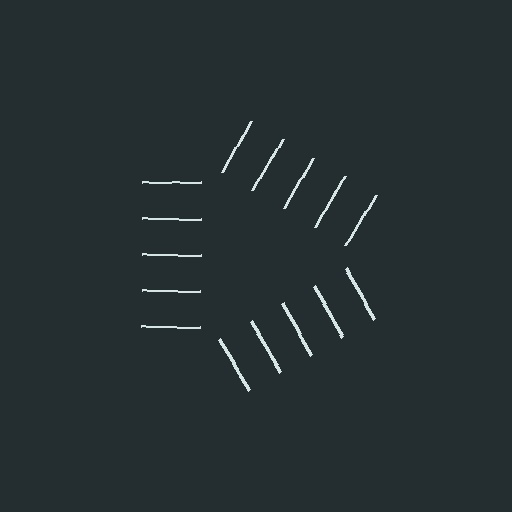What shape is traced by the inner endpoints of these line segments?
An illusory triangle — the line segments terminate on its edges but no continuous stroke is drawn.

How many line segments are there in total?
15 — 5 along each of the 3 edges.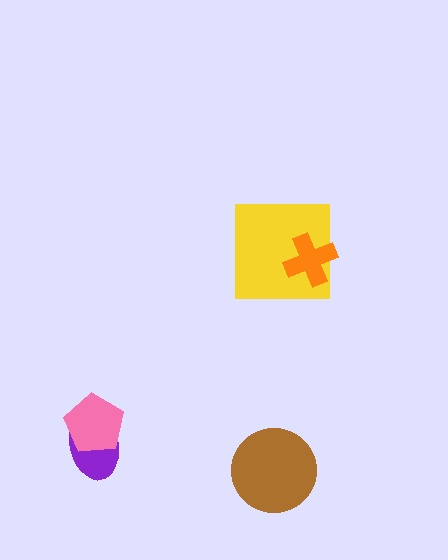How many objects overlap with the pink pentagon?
1 object overlaps with the pink pentagon.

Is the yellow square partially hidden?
Yes, it is partially covered by another shape.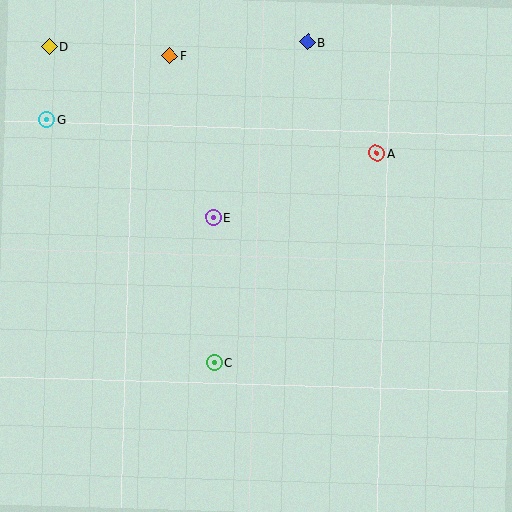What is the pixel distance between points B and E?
The distance between B and E is 199 pixels.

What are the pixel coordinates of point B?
Point B is at (308, 42).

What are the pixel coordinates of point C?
Point C is at (214, 363).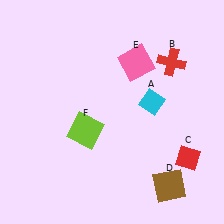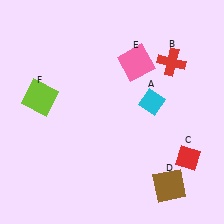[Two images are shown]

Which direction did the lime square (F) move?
The lime square (F) moved left.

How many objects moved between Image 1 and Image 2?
1 object moved between the two images.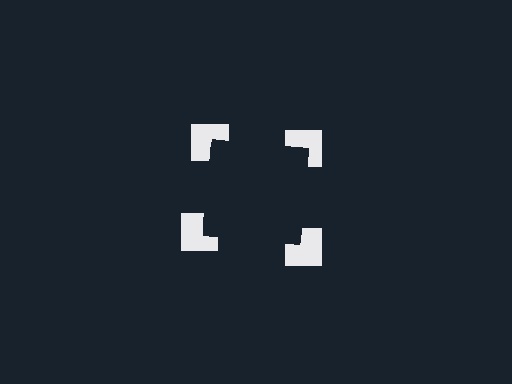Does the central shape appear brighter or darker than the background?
It typically appears slightly darker than the background, even though no actual brightness change is drawn.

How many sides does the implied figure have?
4 sides.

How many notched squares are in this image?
There are 4 — one at each vertex of the illusory square.